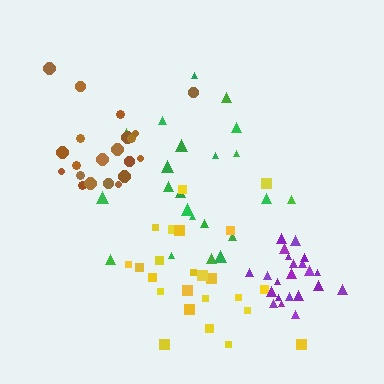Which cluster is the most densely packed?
Purple.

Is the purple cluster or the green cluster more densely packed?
Purple.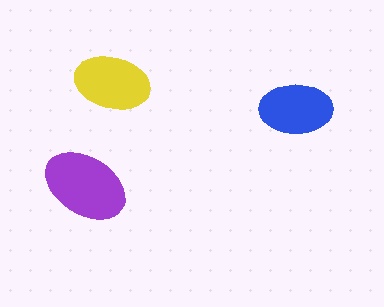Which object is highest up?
The yellow ellipse is topmost.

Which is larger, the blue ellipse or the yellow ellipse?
The yellow one.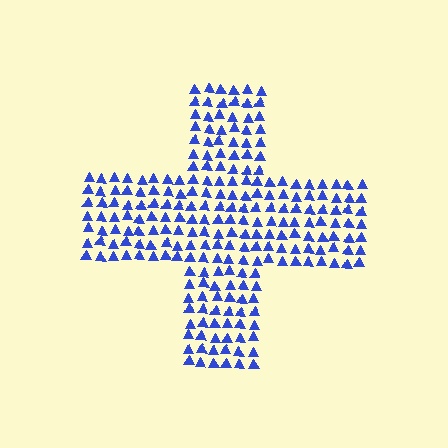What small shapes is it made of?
It is made of small triangles.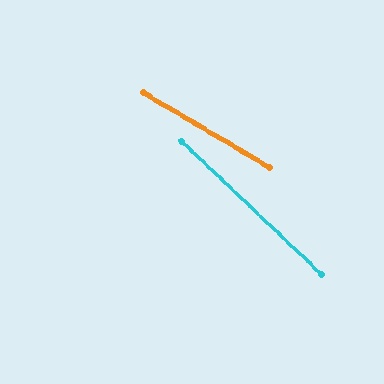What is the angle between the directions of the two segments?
Approximately 13 degrees.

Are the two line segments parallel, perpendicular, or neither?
Neither parallel nor perpendicular — they differ by about 13°.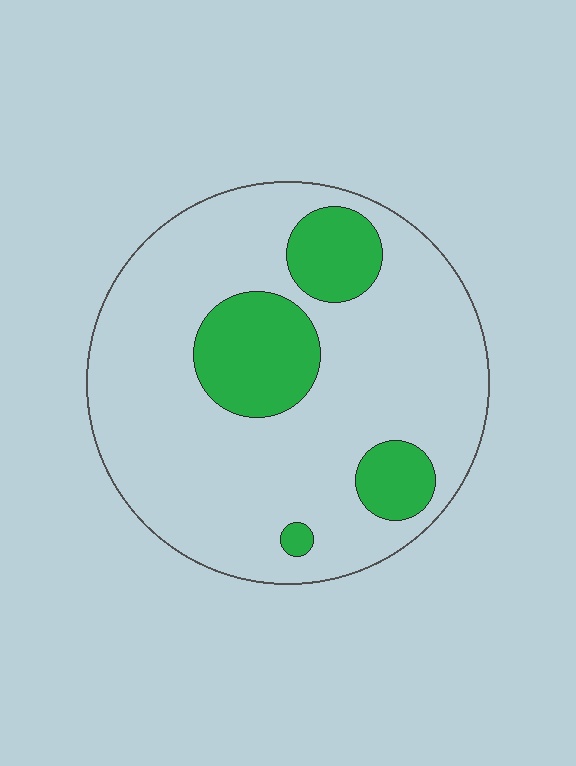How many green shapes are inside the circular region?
4.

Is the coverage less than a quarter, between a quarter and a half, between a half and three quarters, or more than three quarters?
Less than a quarter.